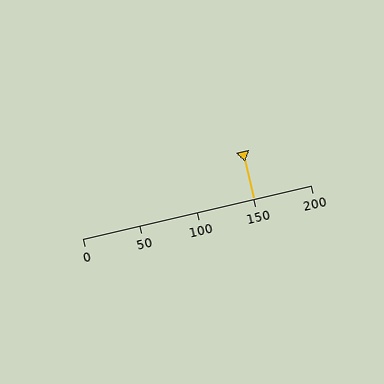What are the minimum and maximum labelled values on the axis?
The axis runs from 0 to 200.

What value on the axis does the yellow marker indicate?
The marker indicates approximately 150.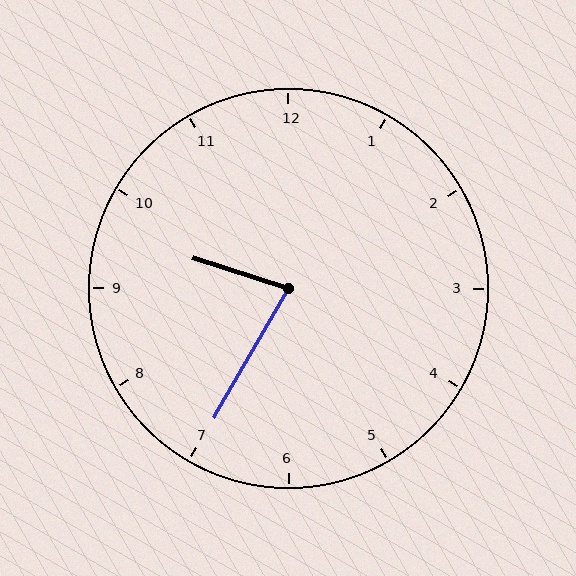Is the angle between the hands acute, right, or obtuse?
It is acute.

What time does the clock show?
9:35.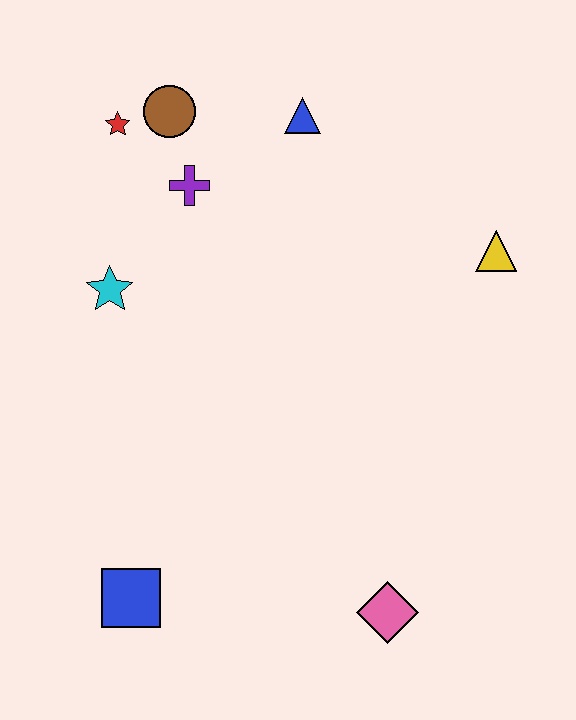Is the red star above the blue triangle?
No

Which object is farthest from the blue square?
The blue triangle is farthest from the blue square.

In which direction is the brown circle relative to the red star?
The brown circle is to the right of the red star.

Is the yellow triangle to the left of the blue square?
No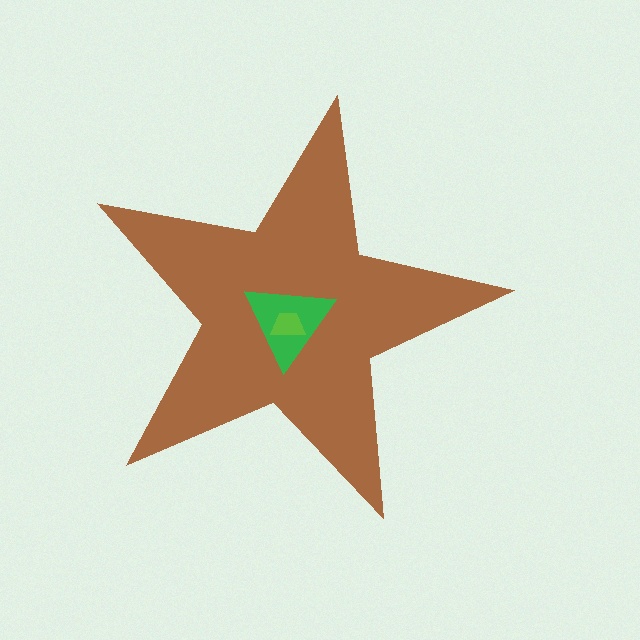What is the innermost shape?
The lime trapezoid.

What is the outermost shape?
The brown star.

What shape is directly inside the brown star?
The green triangle.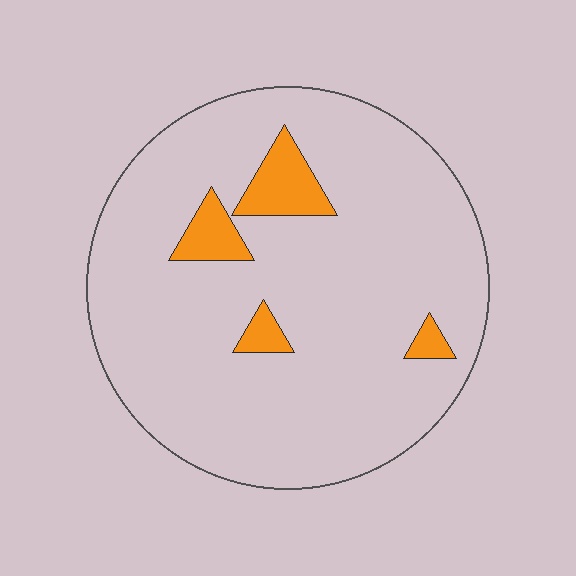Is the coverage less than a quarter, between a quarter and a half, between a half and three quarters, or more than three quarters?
Less than a quarter.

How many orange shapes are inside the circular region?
4.